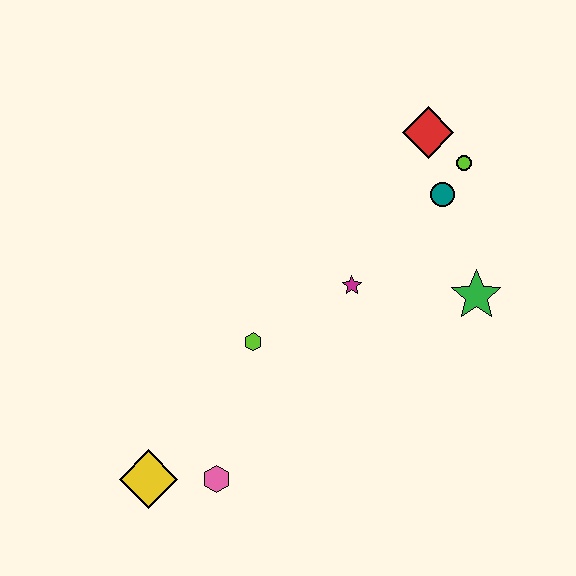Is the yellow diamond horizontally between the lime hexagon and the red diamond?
No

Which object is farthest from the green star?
The yellow diamond is farthest from the green star.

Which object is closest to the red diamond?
The lime circle is closest to the red diamond.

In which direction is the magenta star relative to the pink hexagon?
The magenta star is above the pink hexagon.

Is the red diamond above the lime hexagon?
Yes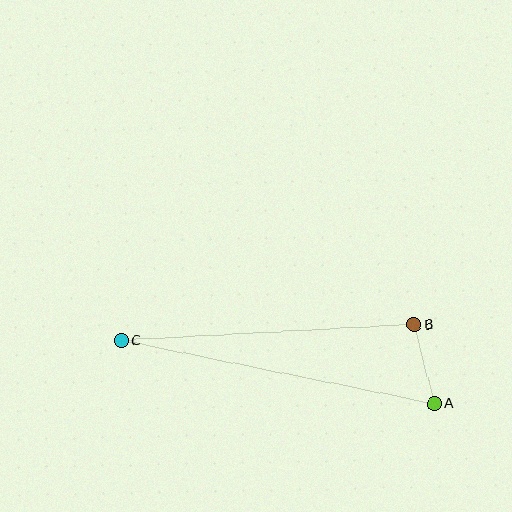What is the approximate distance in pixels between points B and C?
The distance between B and C is approximately 294 pixels.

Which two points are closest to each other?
Points A and B are closest to each other.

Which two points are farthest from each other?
Points A and C are farthest from each other.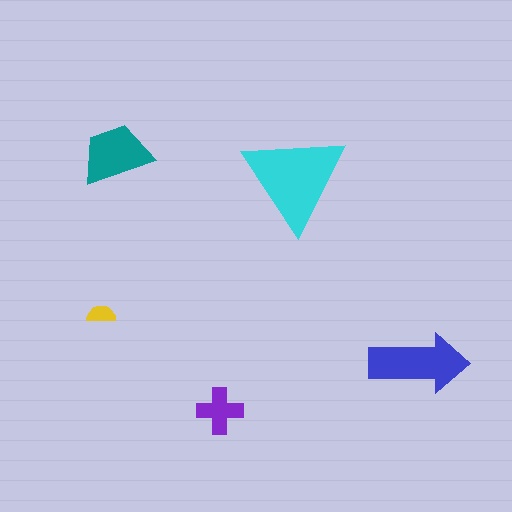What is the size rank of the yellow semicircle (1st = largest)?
5th.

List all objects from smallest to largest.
The yellow semicircle, the purple cross, the teal trapezoid, the blue arrow, the cyan triangle.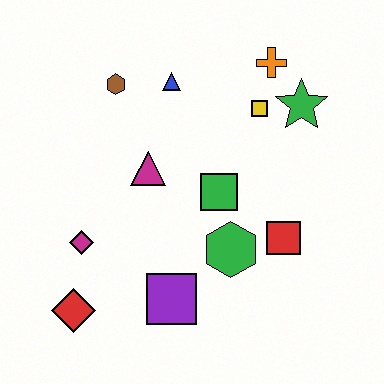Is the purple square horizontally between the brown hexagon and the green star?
Yes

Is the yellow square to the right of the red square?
No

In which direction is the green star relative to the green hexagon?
The green star is above the green hexagon.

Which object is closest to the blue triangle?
The brown hexagon is closest to the blue triangle.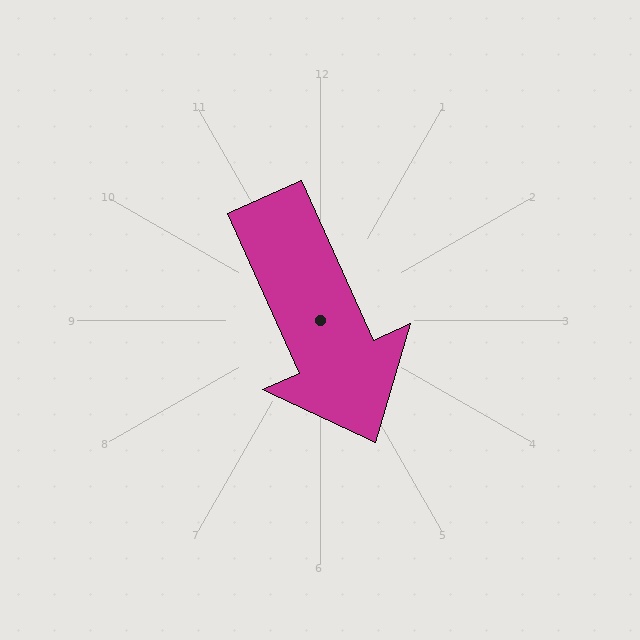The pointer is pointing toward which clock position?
Roughly 5 o'clock.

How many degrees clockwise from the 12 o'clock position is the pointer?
Approximately 156 degrees.